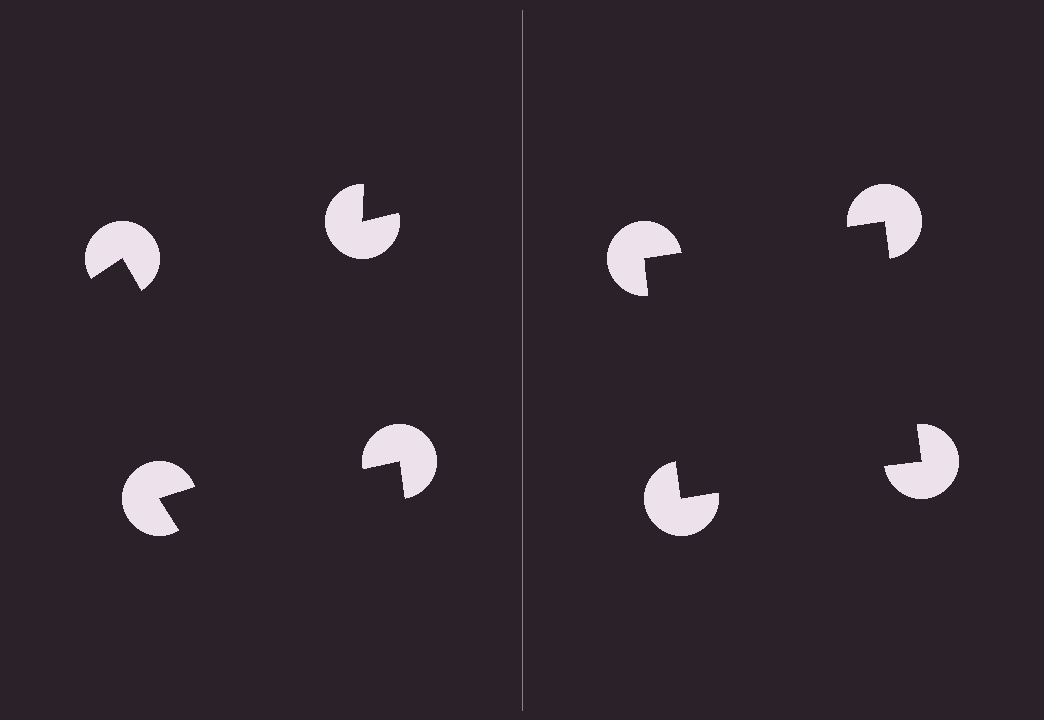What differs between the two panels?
The pac-man discs are positioned identically on both sides; only the wedge orientations differ. On the right they align to a square; on the left they are misaligned.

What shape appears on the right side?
An illusory square.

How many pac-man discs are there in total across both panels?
8 — 4 on each side.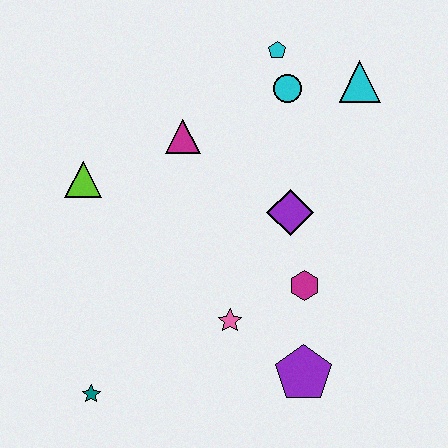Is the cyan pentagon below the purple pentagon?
No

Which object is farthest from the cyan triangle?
The teal star is farthest from the cyan triangle.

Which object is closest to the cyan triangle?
The cyan circle is closest to the cyan triangle.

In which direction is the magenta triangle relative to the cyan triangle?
The magenta triangle is to the left of the cyan triangle.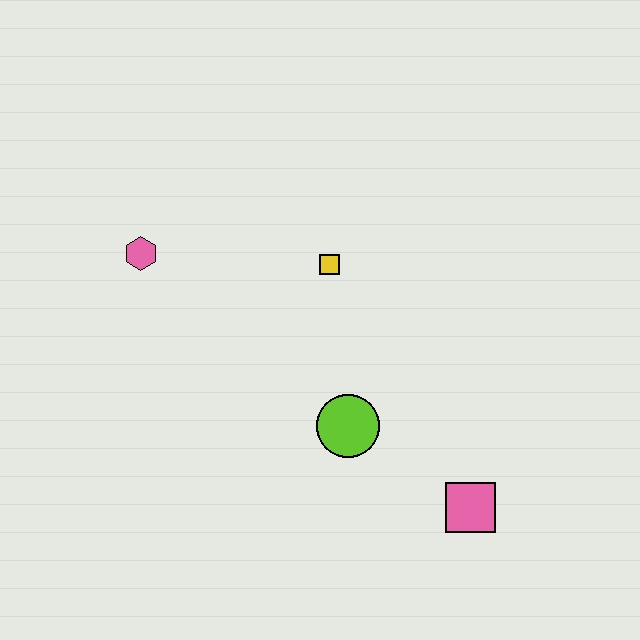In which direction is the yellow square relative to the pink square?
The yellow square is above the pink square.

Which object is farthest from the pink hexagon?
The pink square is farthest from the pink hexagon.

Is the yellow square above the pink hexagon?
No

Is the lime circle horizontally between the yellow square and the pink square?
Yes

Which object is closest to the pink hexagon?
The yellow square is closest to the pink hexagon.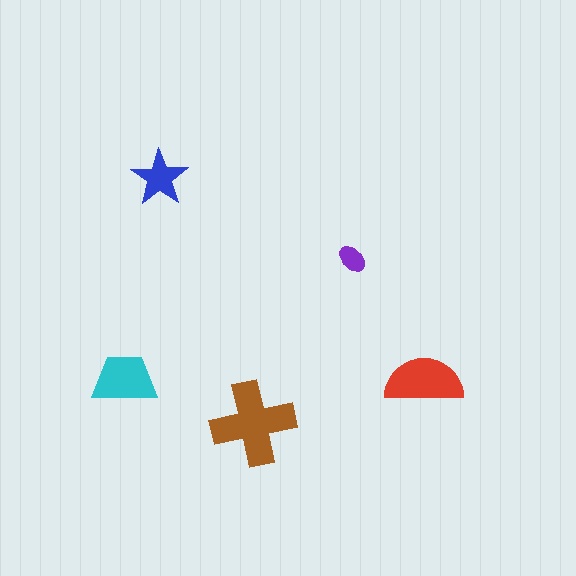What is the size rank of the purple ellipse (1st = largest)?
5th.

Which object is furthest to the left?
The cyan trapezoid is leftmost.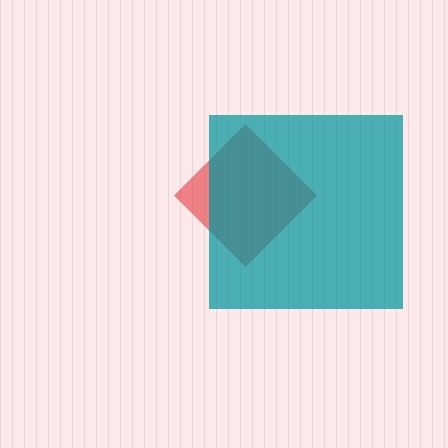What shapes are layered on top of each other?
The layered shapes are: a red diamond, a teal square.